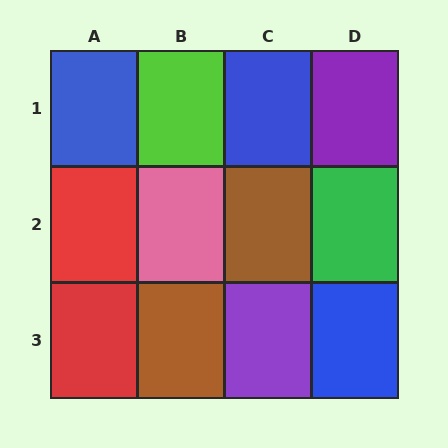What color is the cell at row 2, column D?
Green.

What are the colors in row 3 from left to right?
Red, brown, purple, blue.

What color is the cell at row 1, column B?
Lime.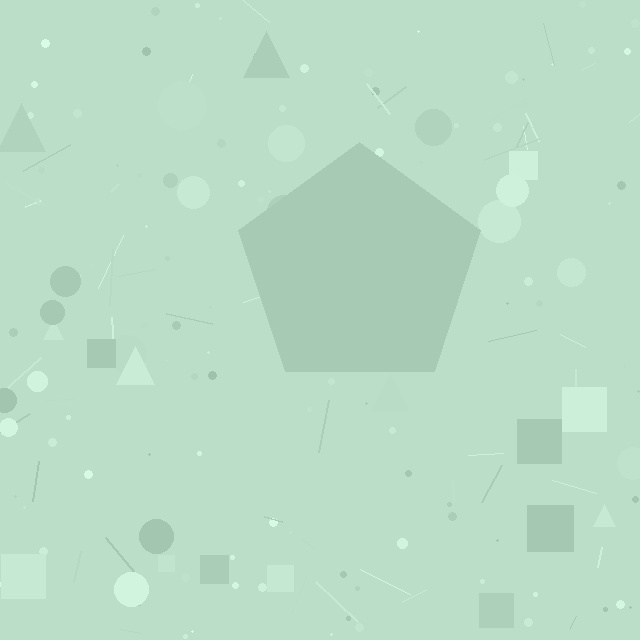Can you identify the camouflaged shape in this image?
The camouflaged shape is a pentagon.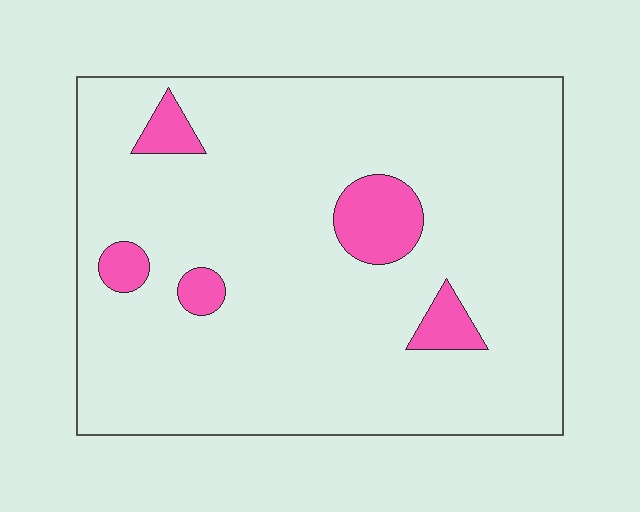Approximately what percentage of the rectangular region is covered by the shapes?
Approximately 10%.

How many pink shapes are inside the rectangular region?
5.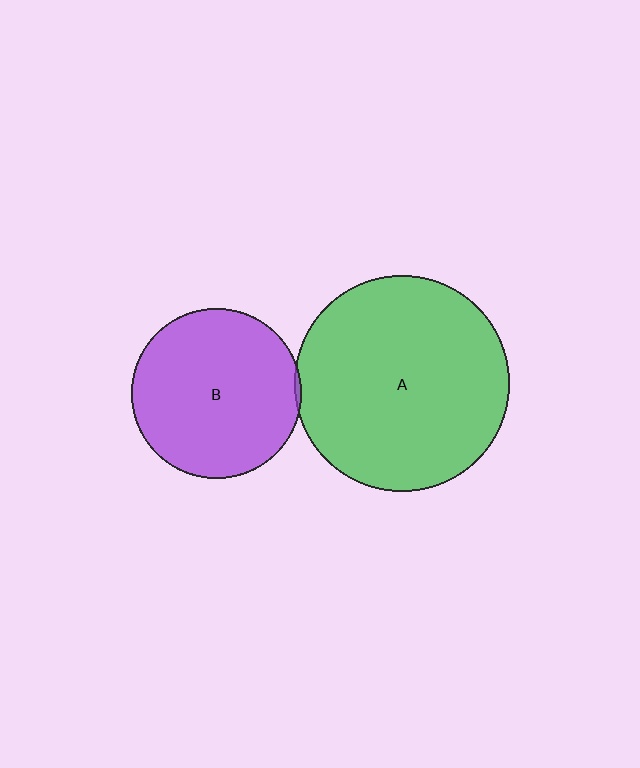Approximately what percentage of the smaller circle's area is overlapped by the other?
Approximately 5%.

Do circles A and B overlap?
Yes.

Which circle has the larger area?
Circle A (green).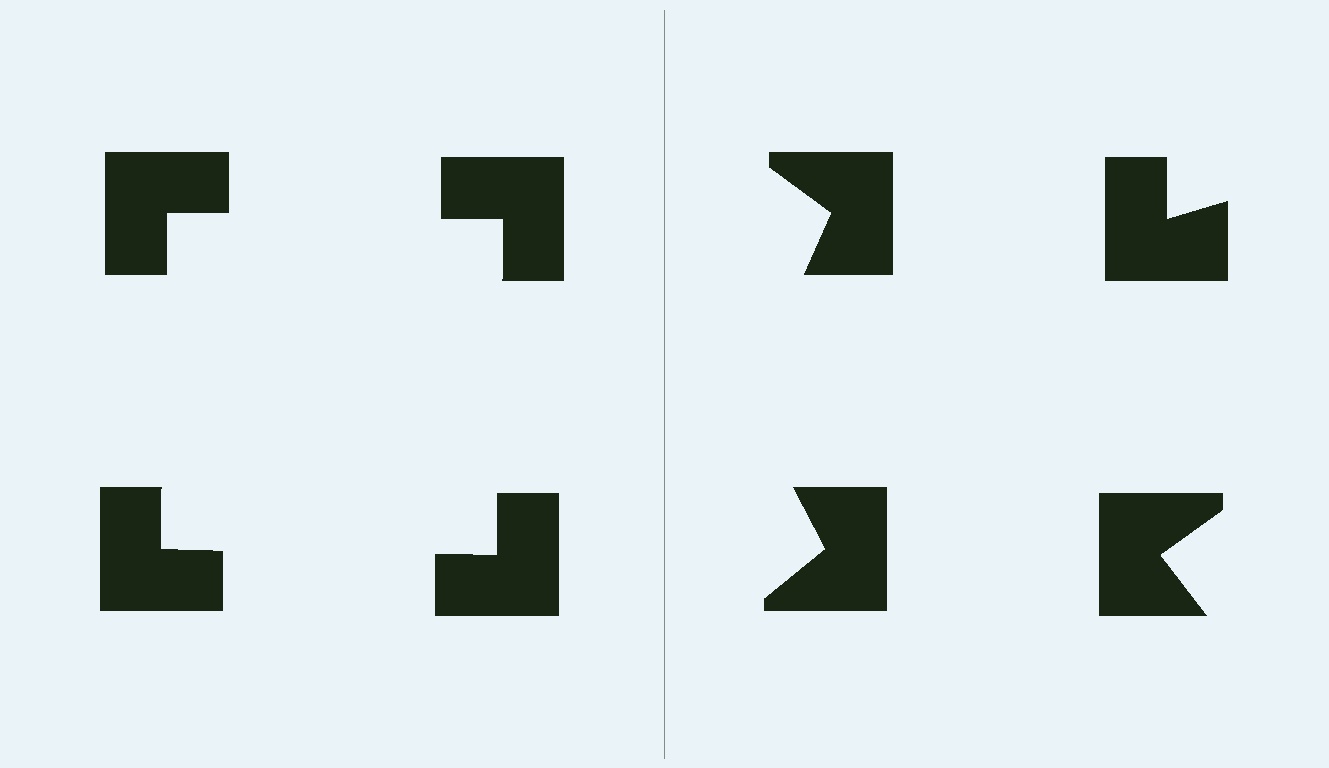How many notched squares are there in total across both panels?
8 — 4 on each side.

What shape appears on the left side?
An illusory square.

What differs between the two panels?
The notched squares are positioned identically on both sides; only the wedge orientations differ. On the left they align to a square; on the right they are misaligned.